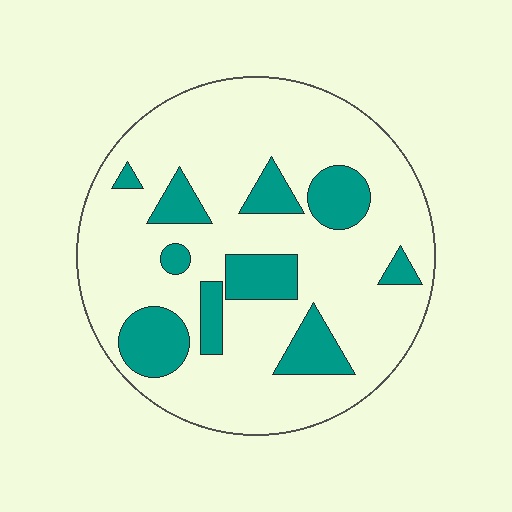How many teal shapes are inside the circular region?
10.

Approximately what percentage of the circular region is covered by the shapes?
Approximately 20%.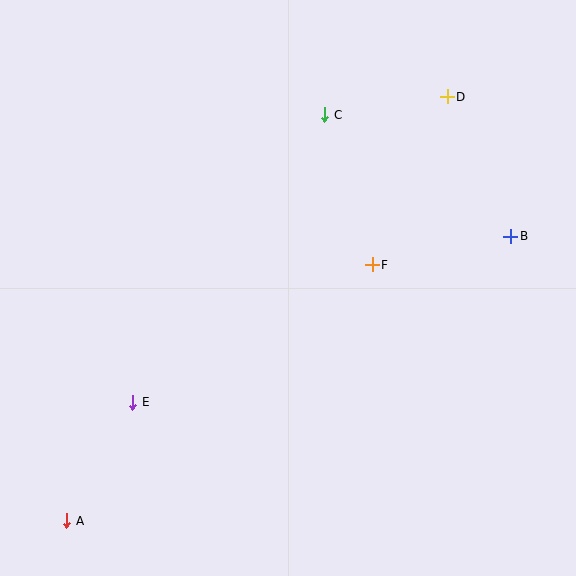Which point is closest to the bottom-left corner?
Point A is closest to the bottom-left corner.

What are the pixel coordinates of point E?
Point E is at (133, 403).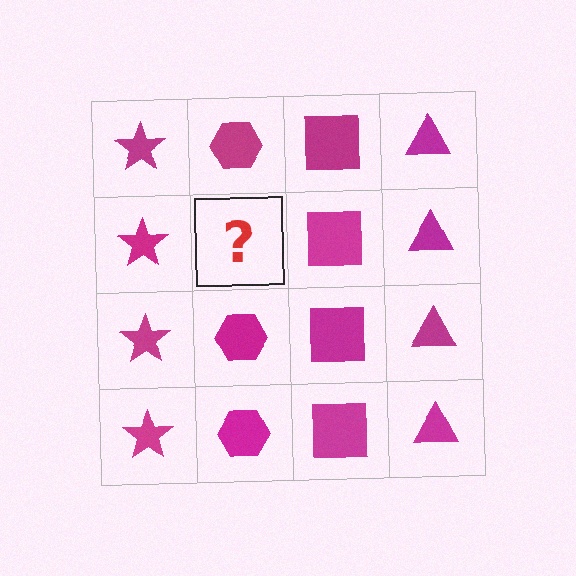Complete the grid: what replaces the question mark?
The question mark should be replaced with a magenta hexagon.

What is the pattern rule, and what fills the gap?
The rule is that each column has a consistent shape. The gap should be filled with a magenta hexagon.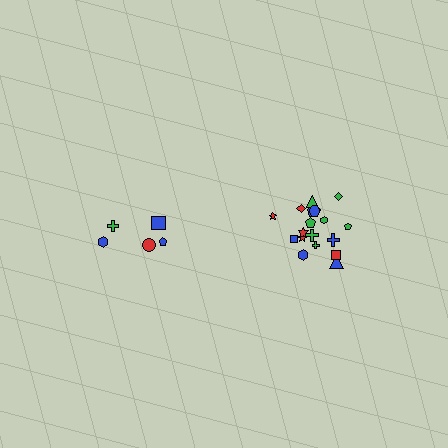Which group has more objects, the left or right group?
The right group.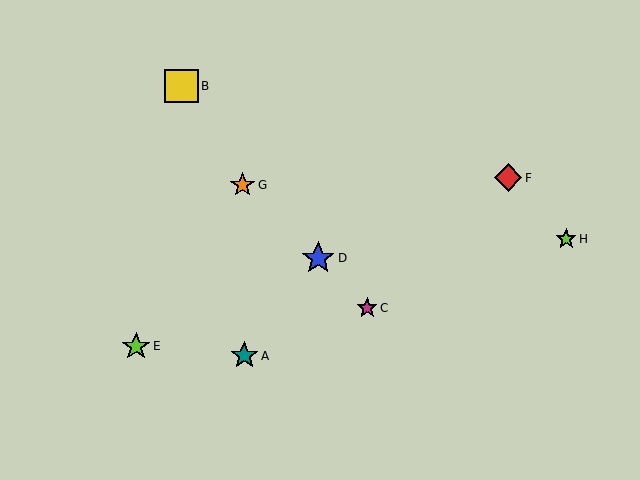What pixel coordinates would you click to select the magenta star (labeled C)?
Click at (367, 308) to select the magenta star C.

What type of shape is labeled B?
Shape B is a yellow square.